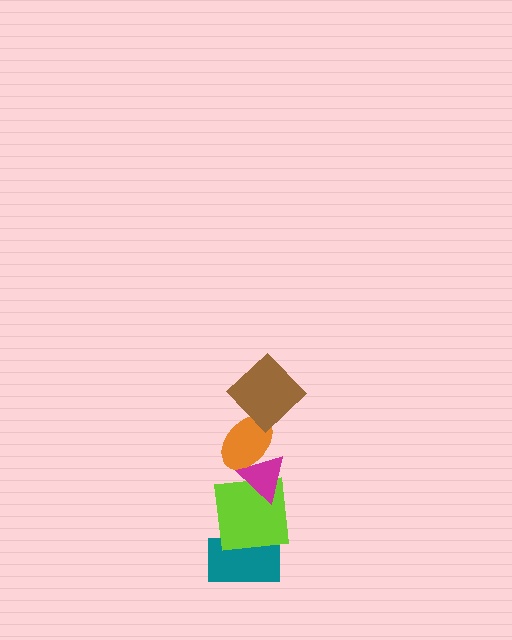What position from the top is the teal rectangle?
The teal rectangle is 5th from the top.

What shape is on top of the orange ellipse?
The brown diamond is on top of the orange ellipse.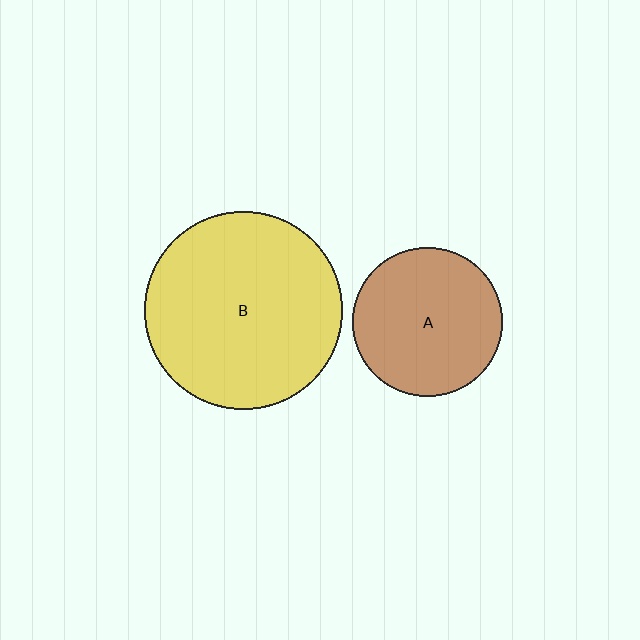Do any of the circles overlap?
No, none of the circles overlap.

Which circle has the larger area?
Circle B (yellow).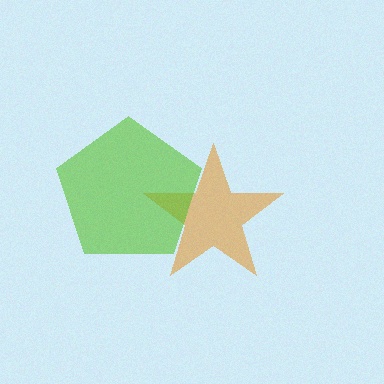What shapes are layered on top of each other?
The layered shapes are: an orange star, a lime pentagon.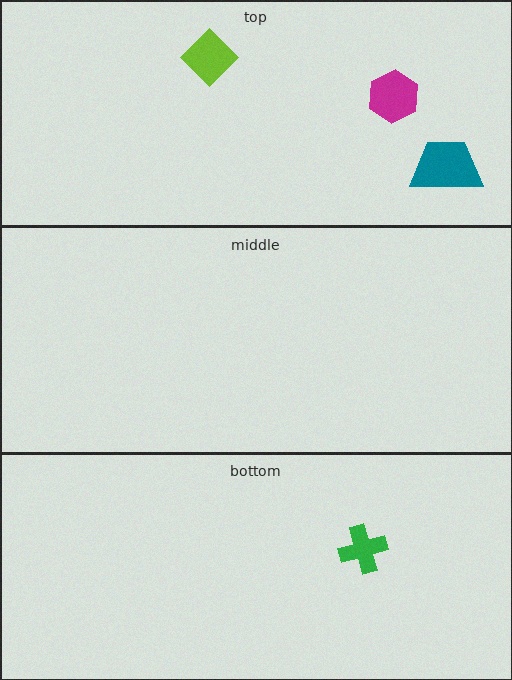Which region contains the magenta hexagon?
The top region.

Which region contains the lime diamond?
The top region.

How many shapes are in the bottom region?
1.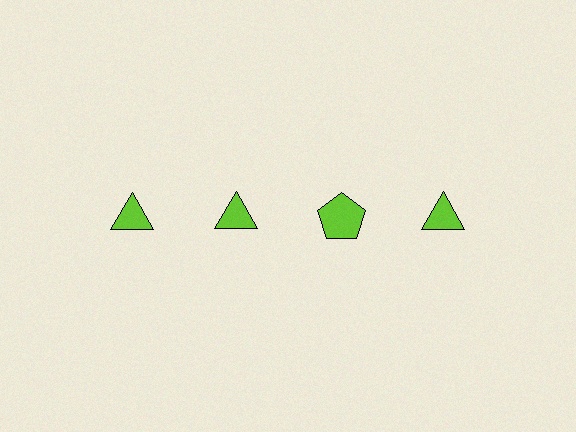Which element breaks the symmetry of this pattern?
The lime pentagon in the top row, center column breaks the symmetry. All other shapes are lime triangles.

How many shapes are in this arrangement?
There are 4 shapes arranged in a grid pattern.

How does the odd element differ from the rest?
It has a different shape: pentagon instead of triangle.